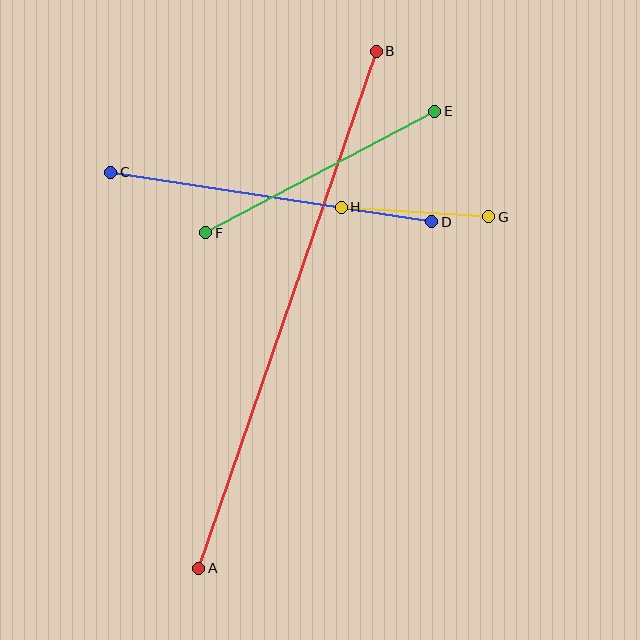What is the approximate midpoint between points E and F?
The midpoint is at approximately (320, 172) pixels.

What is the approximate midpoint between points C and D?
The midpoint is at approximately (271, 197) pixels.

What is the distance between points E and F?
The distance is approximately 259 pixels.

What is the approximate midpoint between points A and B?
The midpoint is at approximately (287, 310) pixels.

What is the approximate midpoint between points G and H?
The midpoint is at approximately (415, 212) pixels.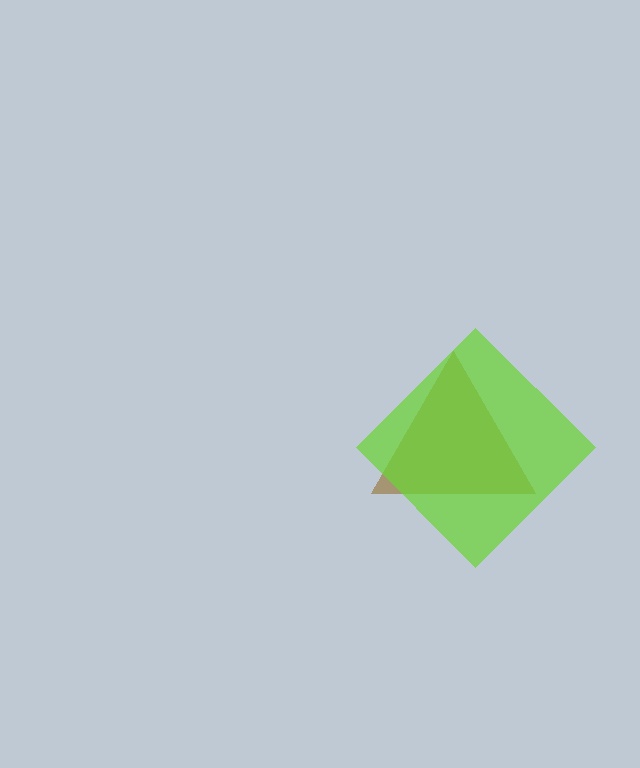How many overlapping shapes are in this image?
There are 2 overlapping shapes in the image.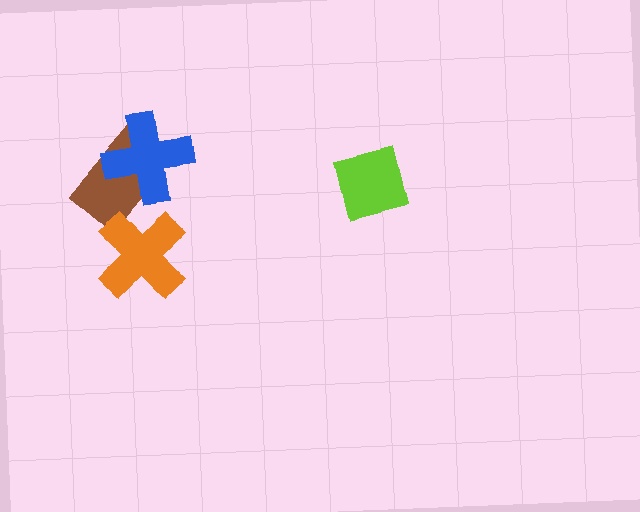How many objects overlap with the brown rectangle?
2 objects overlap with the brown rectangle.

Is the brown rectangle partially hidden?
Yes, it is partially covered by another shape.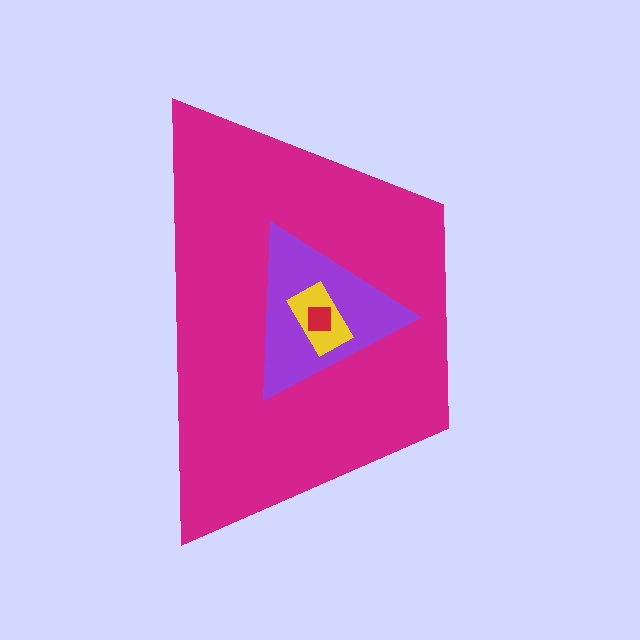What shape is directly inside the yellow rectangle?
The red square.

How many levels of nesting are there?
4.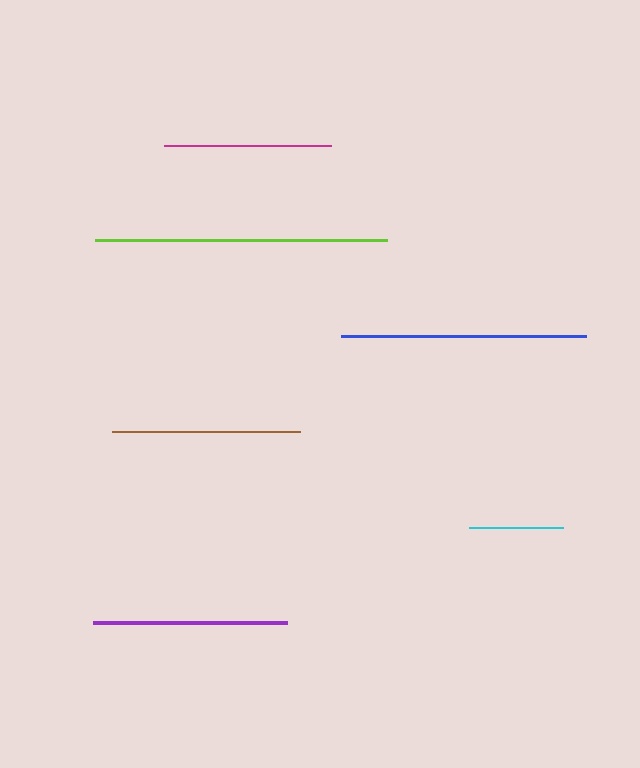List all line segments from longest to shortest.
From longest to shortest: lime, blue, purple, brown, magenta, cyan.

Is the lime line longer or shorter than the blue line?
The lime line is longer than the blue line.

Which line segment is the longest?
The lime line is the longest at approximately 292 pixels.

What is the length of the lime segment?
The lime segment is approximately 292 pixels long.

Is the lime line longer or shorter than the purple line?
The lime line is longer than the purple line.